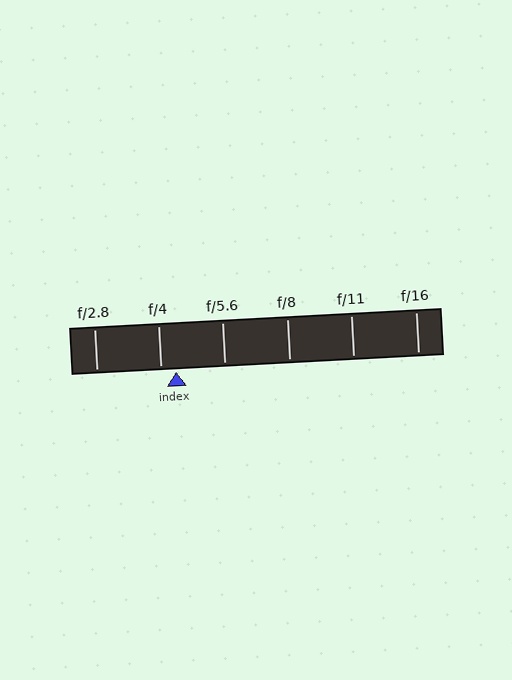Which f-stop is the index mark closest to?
The index mark is closest to f/4.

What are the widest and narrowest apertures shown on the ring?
The widest aperture shown is f/2.8 and the narrowest is f/16.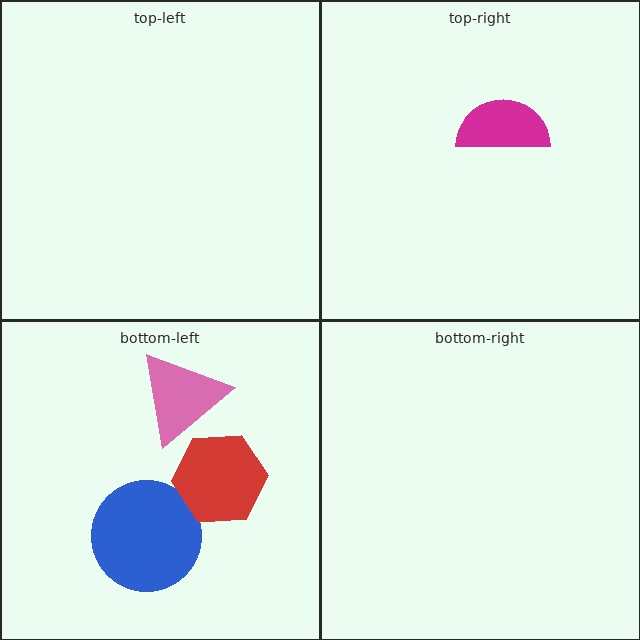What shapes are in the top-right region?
The magenta semicircle.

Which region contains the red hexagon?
The bottom-left region.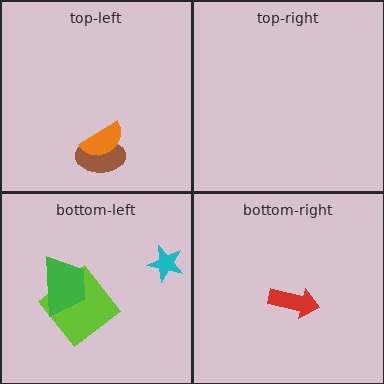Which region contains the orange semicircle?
The top-left region.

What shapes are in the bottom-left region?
The lime diamond, the cyan star, the green trapezoid.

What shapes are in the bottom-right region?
The red arrow.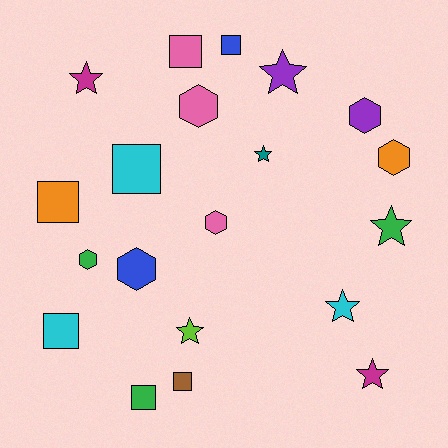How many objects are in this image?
There are 20 objects.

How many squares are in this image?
There are 7 squares.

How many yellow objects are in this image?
There are no yellow objects.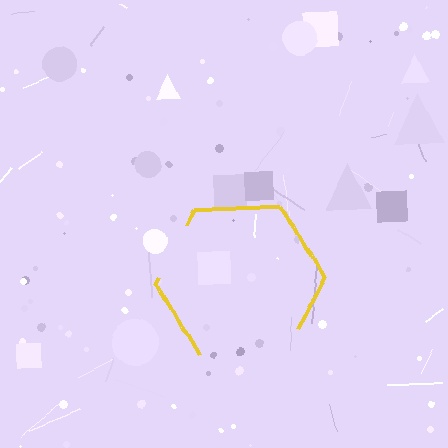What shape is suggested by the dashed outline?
The dashed outline suggests a hexagon.